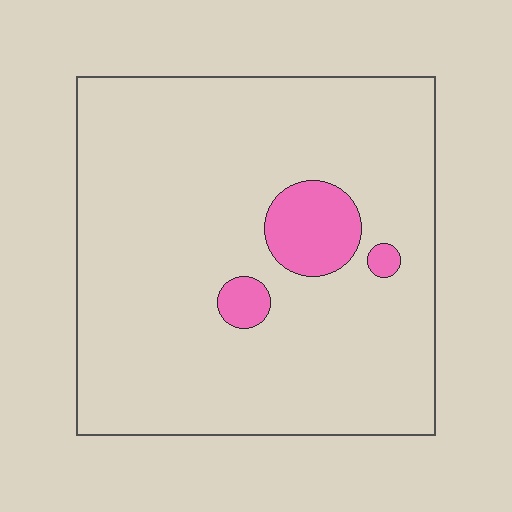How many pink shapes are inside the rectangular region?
3.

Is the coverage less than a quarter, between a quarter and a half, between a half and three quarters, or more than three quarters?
Less than a quarter.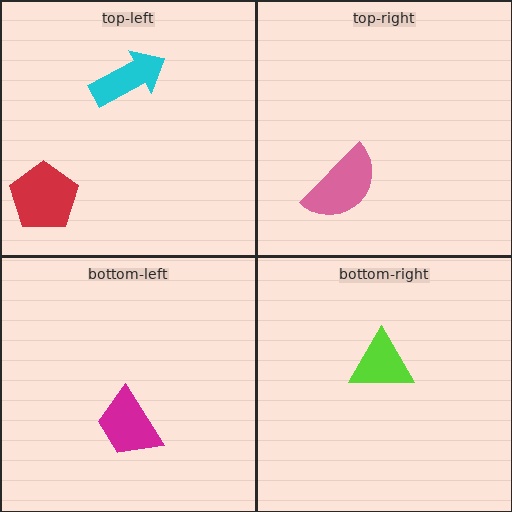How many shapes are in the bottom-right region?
1.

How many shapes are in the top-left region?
2.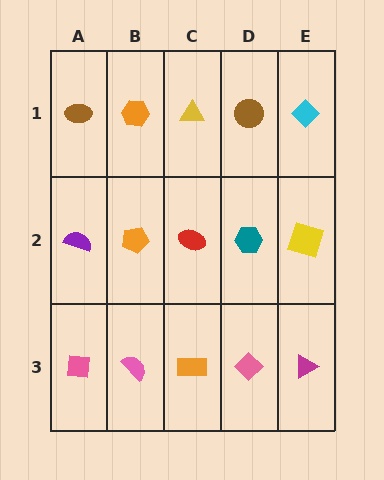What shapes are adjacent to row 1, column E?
A yellow square (row 2, column E), a brown circle (row 1, column D).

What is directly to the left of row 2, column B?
A purple semicircle.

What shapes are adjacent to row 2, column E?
A cyan diamond (row 1, column E), a magenta triangle (row 3, column E), a teal hexagon (row 2, column D).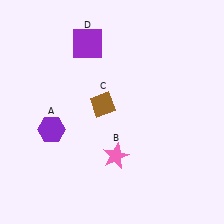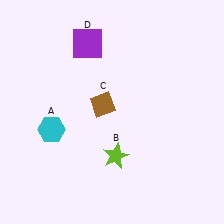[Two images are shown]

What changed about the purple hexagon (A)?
In Image 1, A is purple. In Image 2, it changed to cyan.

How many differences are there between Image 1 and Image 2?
There are 2 differences between the two images.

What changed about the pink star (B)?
In Image 1, B is pink. In Image 2, it changed to lime.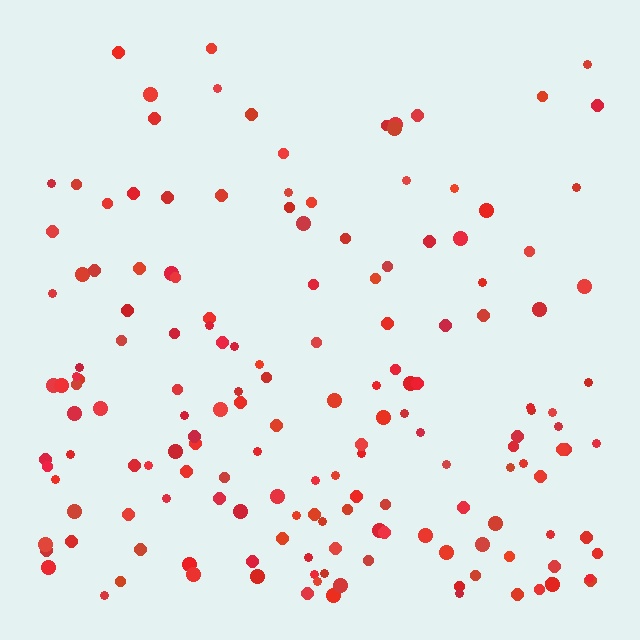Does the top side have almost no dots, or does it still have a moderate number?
Still a moderate number, just noticeably fewer than the bottom.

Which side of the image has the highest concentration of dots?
The bottom.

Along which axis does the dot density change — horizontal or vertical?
Vertical.